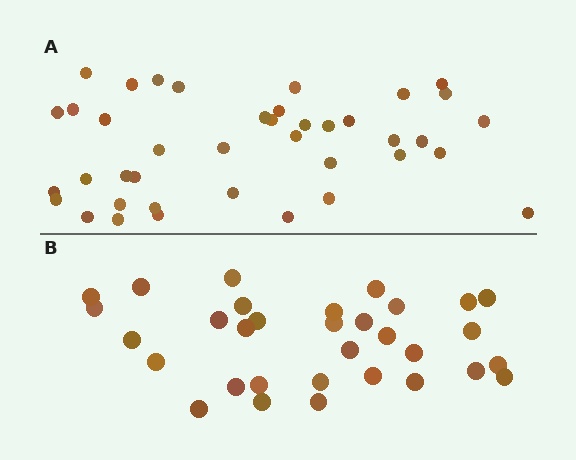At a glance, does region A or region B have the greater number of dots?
Region A (the top region) has more dots.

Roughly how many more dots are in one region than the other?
Region A has roughly 8 or so more dots than region B.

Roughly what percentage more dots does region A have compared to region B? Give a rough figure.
About 25% more.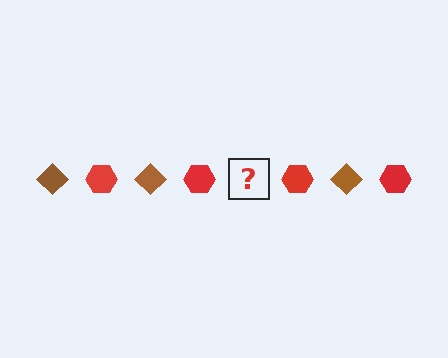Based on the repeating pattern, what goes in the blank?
The blank should be a brown diamond.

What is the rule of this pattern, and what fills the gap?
The rule is that the pattern alternates between brown diamond and red hexagon. The gap should be filled with a brown diamond.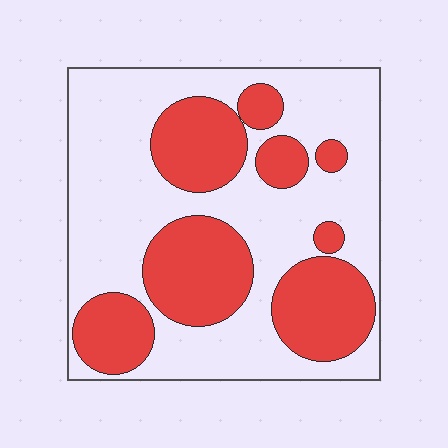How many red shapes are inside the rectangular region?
8.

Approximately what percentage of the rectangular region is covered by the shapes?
Approximately 40%.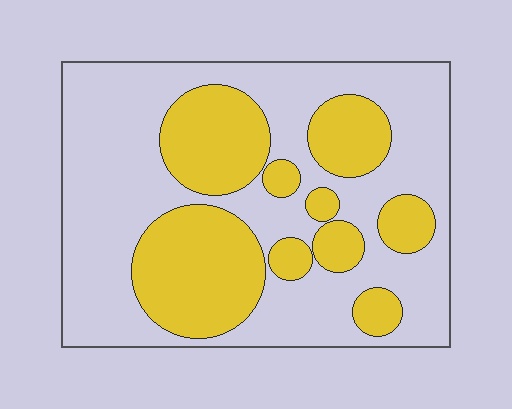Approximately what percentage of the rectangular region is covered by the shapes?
Approximately 35%.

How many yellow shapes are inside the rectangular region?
9.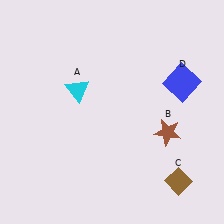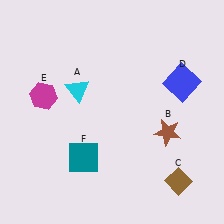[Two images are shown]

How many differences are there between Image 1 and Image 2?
There are 2 differences between the two images.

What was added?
A magenta hexagon (E), a teal square (F) were added in Image 2.